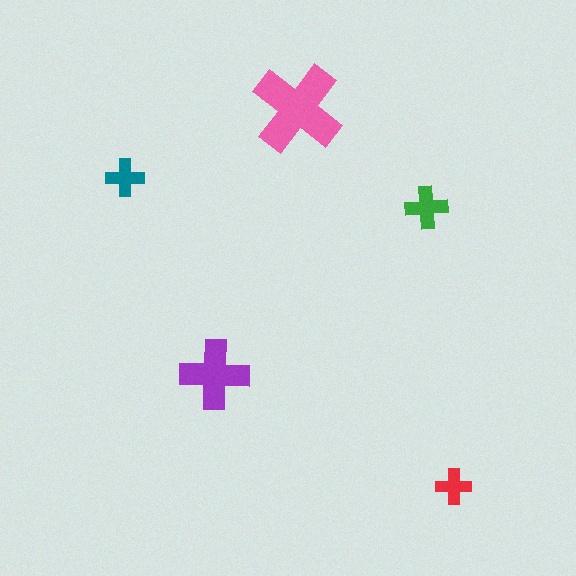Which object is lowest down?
The red cross is bottommost.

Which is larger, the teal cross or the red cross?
The teal one.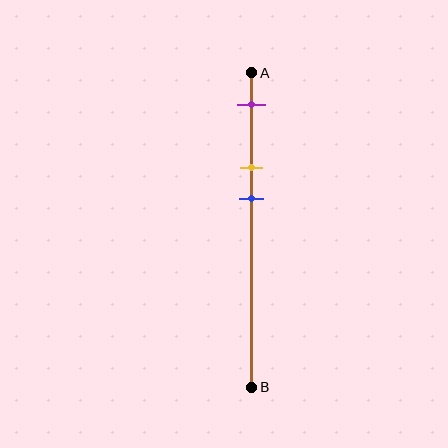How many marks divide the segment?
There are 3 marks dividing the segment.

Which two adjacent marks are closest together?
The yellow and blue marks are the closest adjacent pair.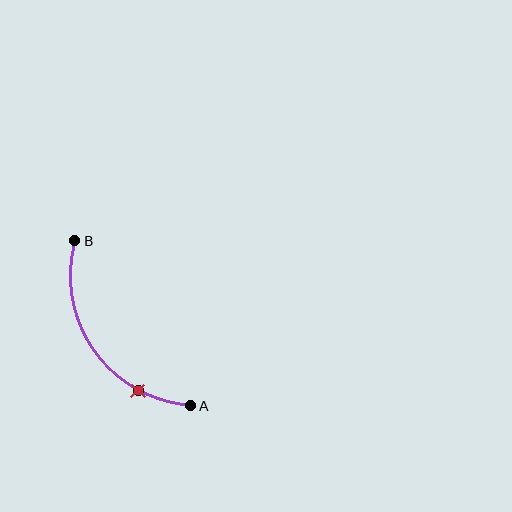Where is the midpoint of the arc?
The arc midpoint is the point on the curve farthest from the straight line joining A and B. It sits below and to the left of that line.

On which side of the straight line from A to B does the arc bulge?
The arc bulges below and to the left of the straight line connecting A and B.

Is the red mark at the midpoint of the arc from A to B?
No. The red mark lies on the arc but is closer to endpoint A. The arc midpoint would be at the point on the curve equidistant along the arc from both A and B.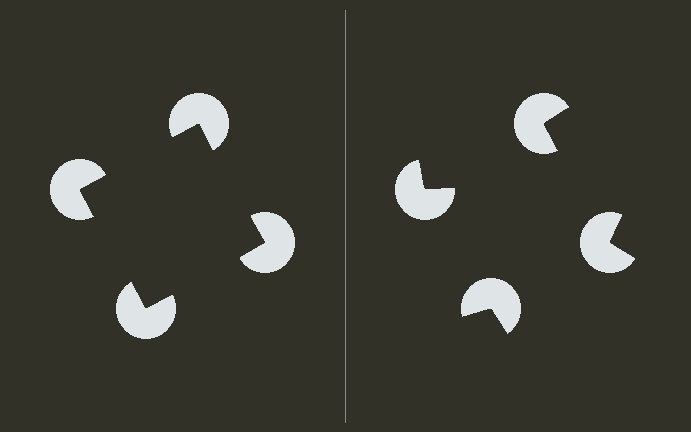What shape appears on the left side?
An illusory square.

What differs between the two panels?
The pac-man discs are positioned identically on both sides; only the wedge orientations differ. On the left they align to a square; on the right they are misaligned.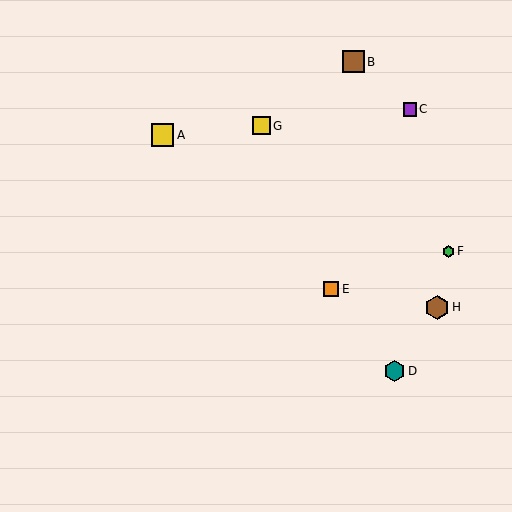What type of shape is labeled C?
Shape C is a purple square.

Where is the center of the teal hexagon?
The center of the teal hexagon is at (395, 371).